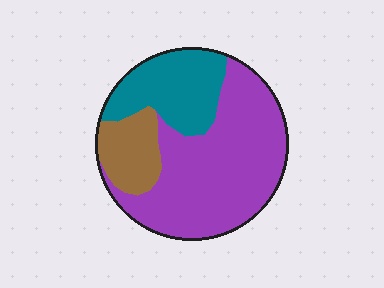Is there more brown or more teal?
Teal.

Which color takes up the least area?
Brown, at roughly 15%.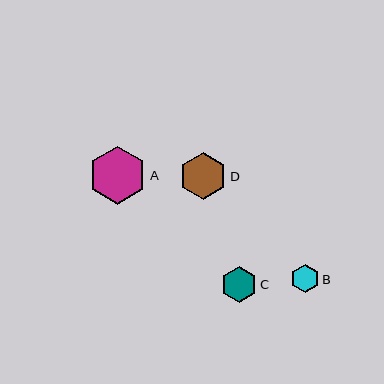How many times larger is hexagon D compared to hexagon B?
Hexagon D is approximately 1.7 times the size of hexagon B.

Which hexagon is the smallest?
Hexagon B is the smallest with a size of approximately 28 pixels.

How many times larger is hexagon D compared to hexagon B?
Hexagon D is approximately 1.7 times the size of hexagon B.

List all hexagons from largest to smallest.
From largest to smallest: A, D, C, B.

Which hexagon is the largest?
Hexagon A is the largest with a size of approximately 58 pixels.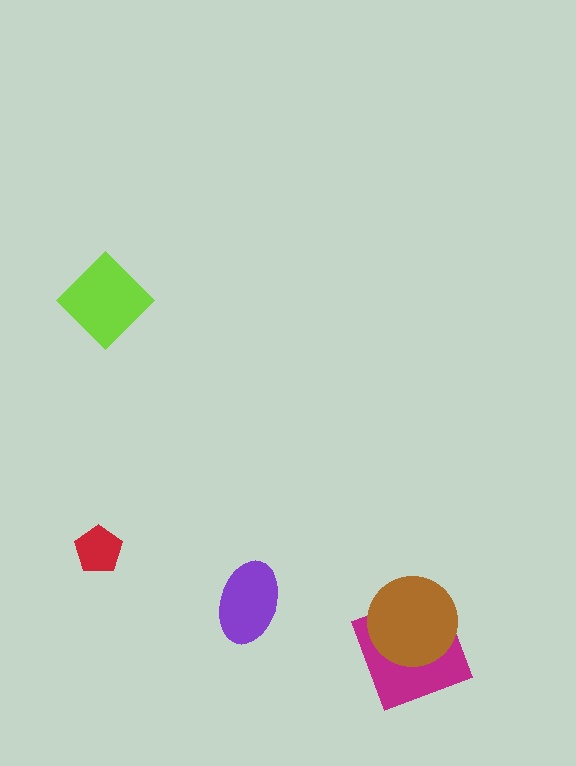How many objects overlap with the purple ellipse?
0 objects overlap with the purple ellipse.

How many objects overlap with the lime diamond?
0 objects overlap with the lime diamond.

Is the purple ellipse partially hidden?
No, no other shape covers it.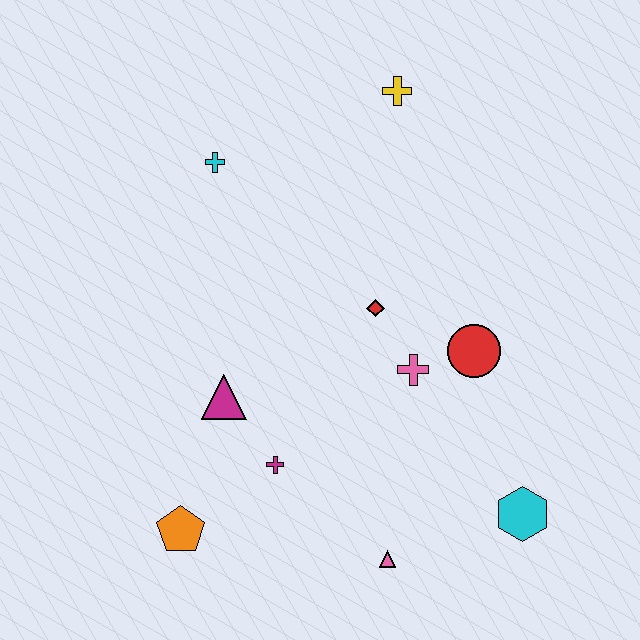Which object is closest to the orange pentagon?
The magenta cross is closest to the orange pentagon.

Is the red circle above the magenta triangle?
Yes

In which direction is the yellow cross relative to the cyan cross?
The yellow cross is to the right of the cyan cross.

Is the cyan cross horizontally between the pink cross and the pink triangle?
No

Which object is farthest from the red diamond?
The orange pentagon is farthest from the red diamond.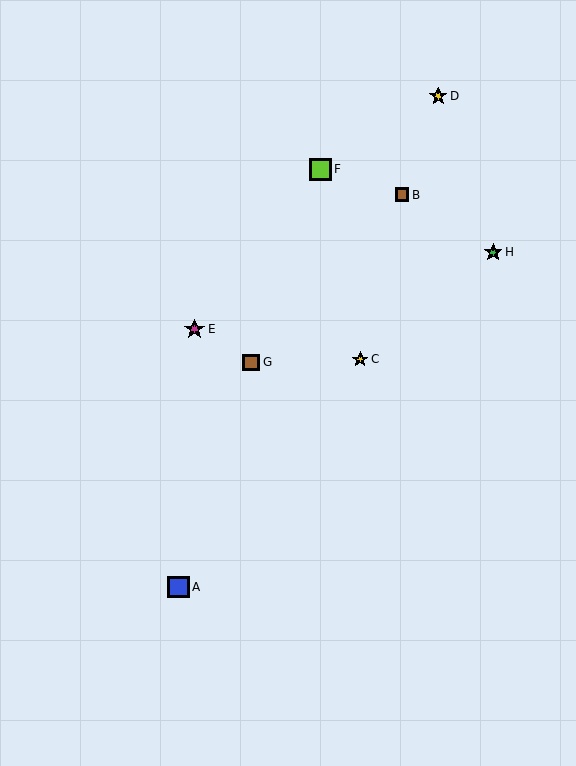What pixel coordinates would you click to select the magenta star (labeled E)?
Click at (195, 329) to select the magenta star E.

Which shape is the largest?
The lime square (labeled F) is the largest.